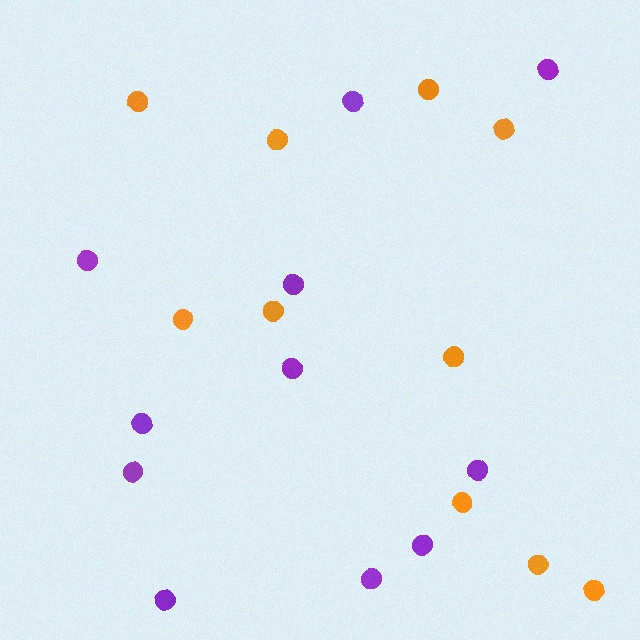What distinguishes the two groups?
There are 2 groups: one group of purple circles (11) and one group of orange circles (10).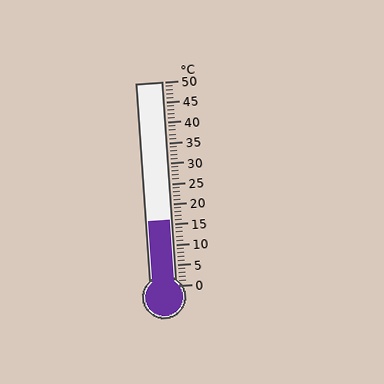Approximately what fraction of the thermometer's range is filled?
The thermometer is filled to approximately 30% of its range.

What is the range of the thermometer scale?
The thermometer scale ranges from 0°C to 50°C.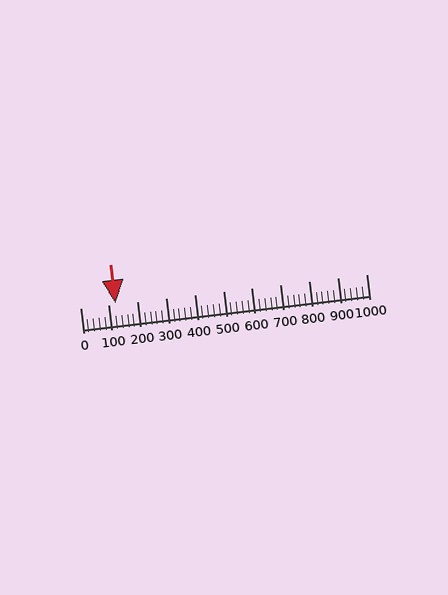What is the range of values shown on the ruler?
The ruler shows values from 0 to 1000.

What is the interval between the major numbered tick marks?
The major tick marks are spaced 100 units apart.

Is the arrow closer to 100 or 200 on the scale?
The arrow is closer to 100.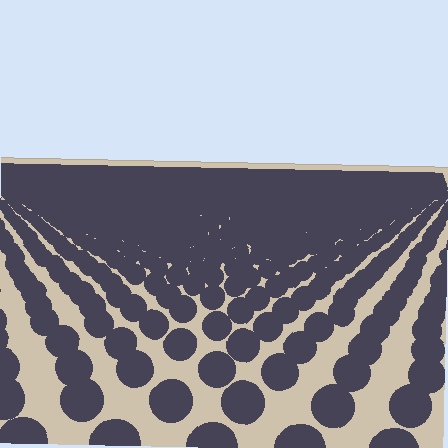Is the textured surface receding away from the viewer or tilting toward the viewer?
The surface is receding away from the viewer. Texture elements get smaller and denser toward the top.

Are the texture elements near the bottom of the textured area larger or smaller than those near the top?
Larger. Near the bottom, elements are closer to the viewer and appear at a bigger on-screen size.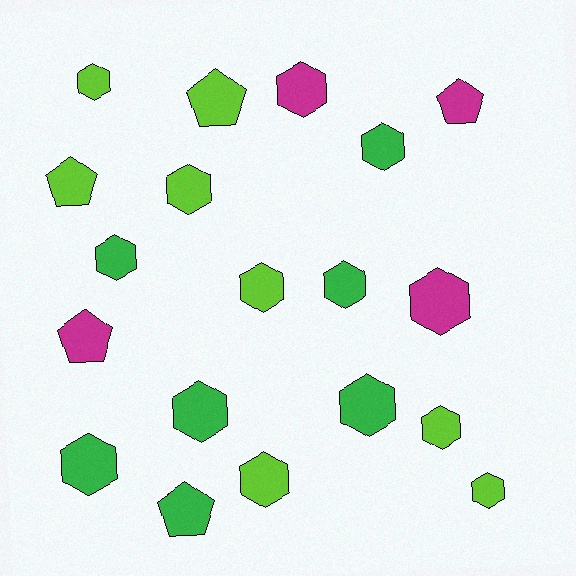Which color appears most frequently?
Lime, with 8 objects.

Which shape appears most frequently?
Hexagon, with 14 objects.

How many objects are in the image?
There are 19 objects.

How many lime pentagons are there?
There are 2 lime pentagons.